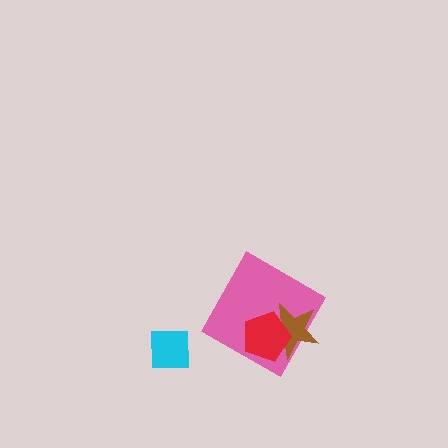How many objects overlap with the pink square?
2 objects overlap with the pink square.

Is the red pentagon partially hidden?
No, no other shape covers it.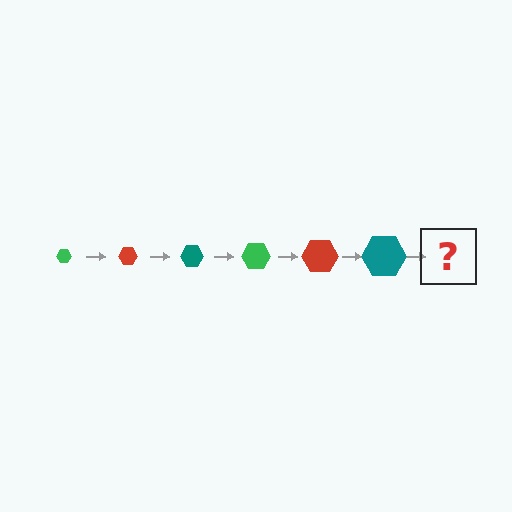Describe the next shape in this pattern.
It should be a green hexagon, larger than the previous one.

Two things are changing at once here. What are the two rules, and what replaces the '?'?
The two rules are that the hexagon grows larger each step and the color cycles through green, red, and teal. The '?' should be a green hexagon, larger than the previous one.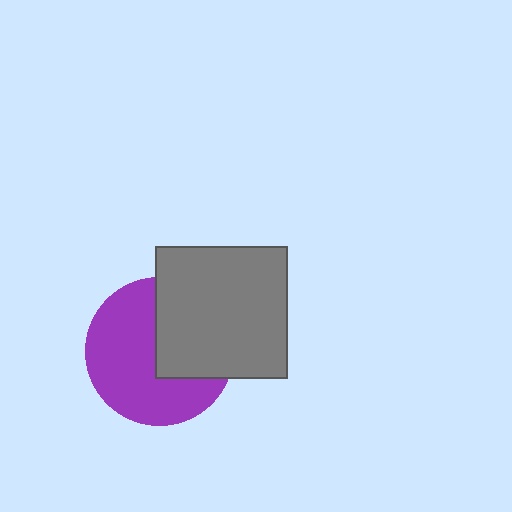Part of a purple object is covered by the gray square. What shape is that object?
It is a circle.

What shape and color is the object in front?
The object in front is a gray square.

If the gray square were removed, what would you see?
You would see the complete purple circle.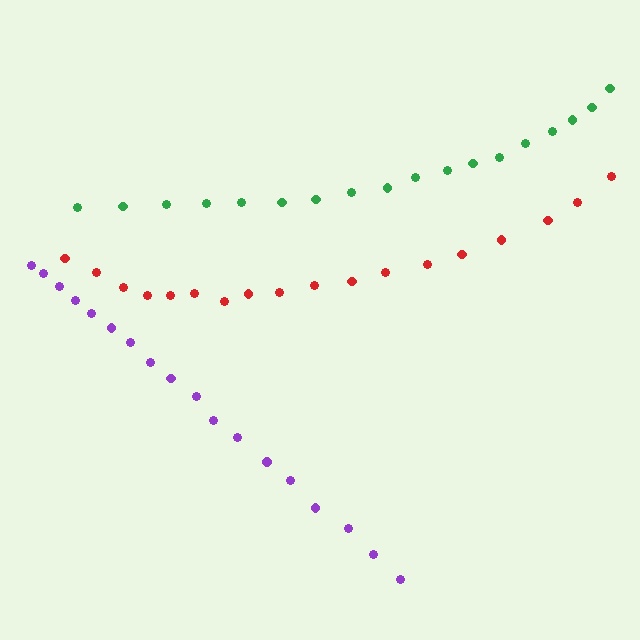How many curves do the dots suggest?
There are 3 distinct paths.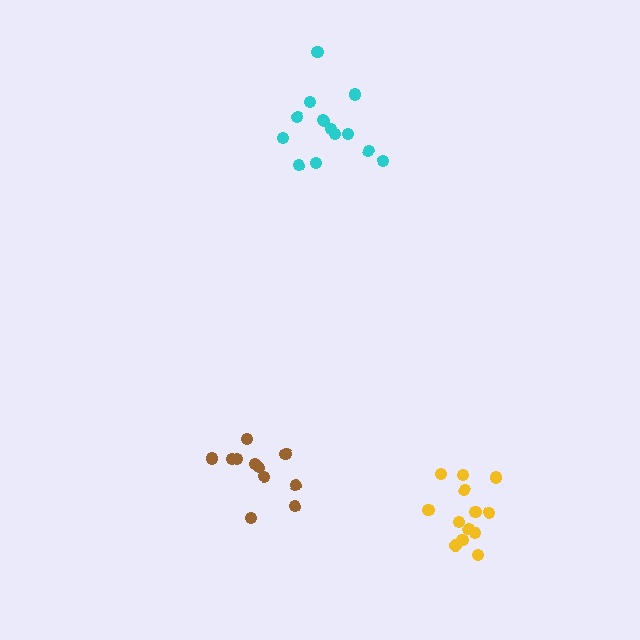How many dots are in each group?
Group 1: 13 dots, Group 2: 14 dots, Group 3: 11 dots (38 total).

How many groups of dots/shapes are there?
There are 3 groups.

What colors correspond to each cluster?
The clusters are colored: yellow, cyan, brown.